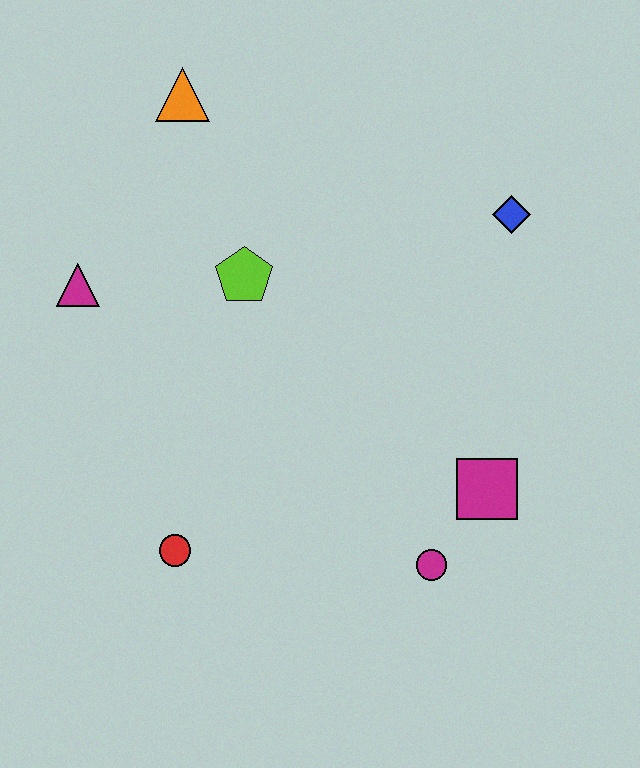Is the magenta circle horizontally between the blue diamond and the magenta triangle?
Yes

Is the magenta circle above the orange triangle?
No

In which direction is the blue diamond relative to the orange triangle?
The blue diamond is to the right of the orange triangle.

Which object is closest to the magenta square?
The magenta circle is closest to the magenta square.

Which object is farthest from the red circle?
The blue diamond is farthest from the red circle.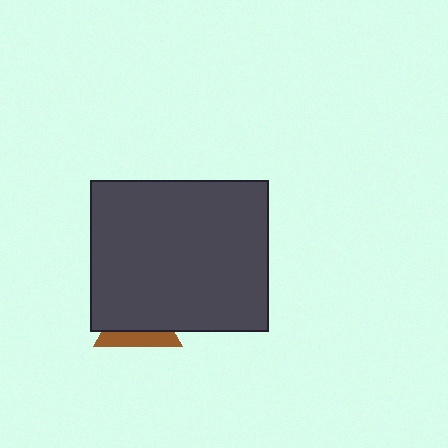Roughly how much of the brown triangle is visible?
A small part of it is visible (roughly 36%).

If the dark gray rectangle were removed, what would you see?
You would see the complete brown triangle.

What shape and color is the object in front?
The object in front is a dark gray rectangle.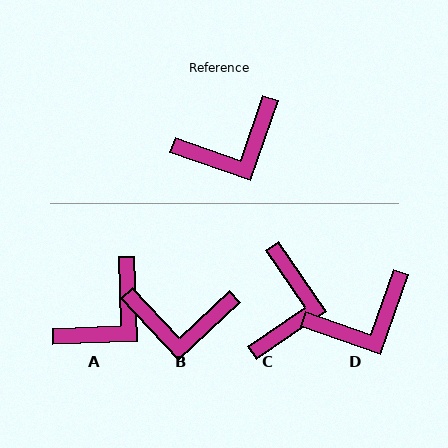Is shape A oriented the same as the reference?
No, it is off by about 22 degrees.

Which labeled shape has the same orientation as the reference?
D.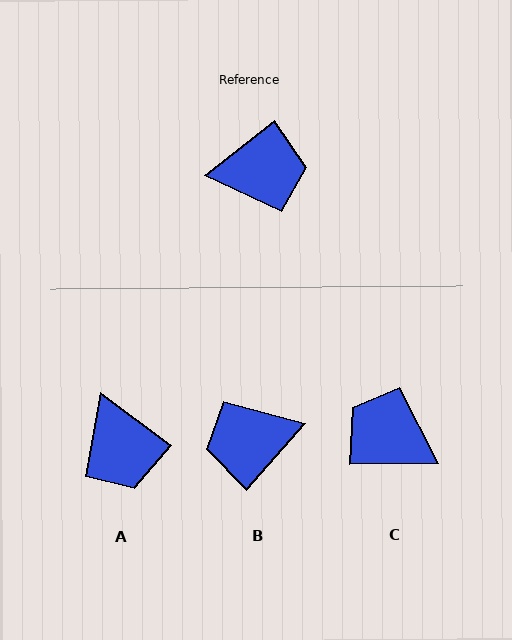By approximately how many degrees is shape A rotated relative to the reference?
Approximately 75 degrees clockwise.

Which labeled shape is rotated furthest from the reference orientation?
B, about 170 degrees away.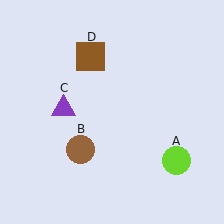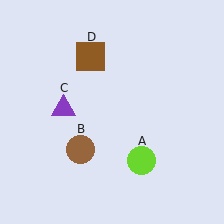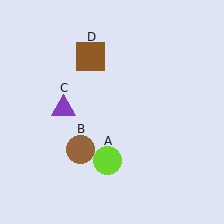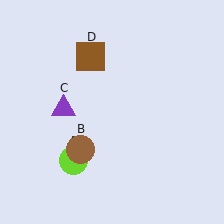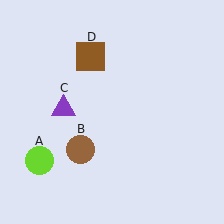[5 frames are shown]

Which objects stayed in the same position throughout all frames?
Brown circle (object B) and purple triangle (object C) and brown square (object D) remained stationary.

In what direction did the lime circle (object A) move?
The lime circle (object A) moved left.